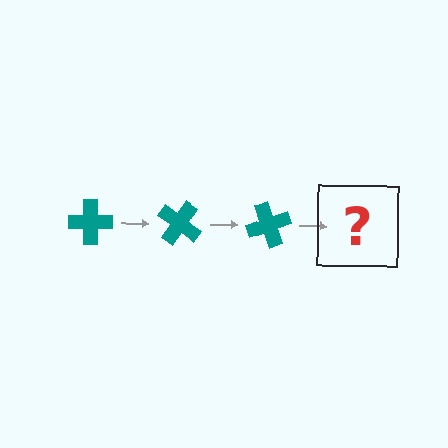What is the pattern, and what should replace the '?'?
The pattern is that the cross rotates 35 degrees each step. The '?' should be a teal cross rotated 105 degrees.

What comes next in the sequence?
The next element should be a teal cross rotated 105 degrees.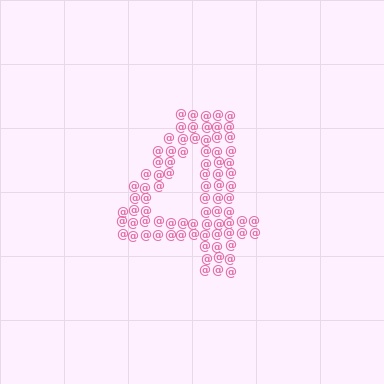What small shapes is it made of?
It is made of small at signs.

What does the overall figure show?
The overall figure shows the digit 4.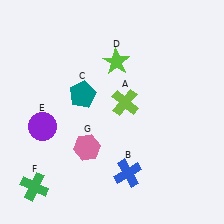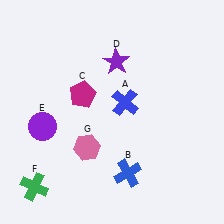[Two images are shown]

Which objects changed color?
A changed from lime to blue. C changed from teal to magenta. D changed from lime to purple.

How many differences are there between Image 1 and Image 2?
There are 3 differences between the two images.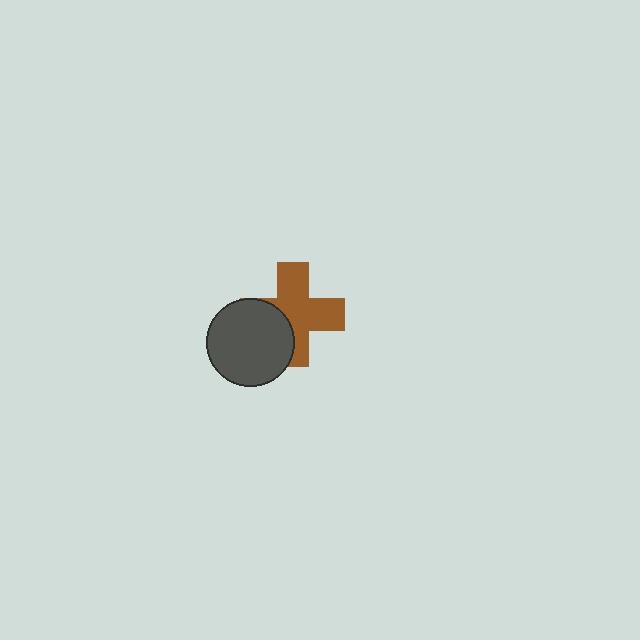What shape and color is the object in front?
The object in front is a dark gray circle.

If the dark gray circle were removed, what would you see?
You would see the complete brown cross.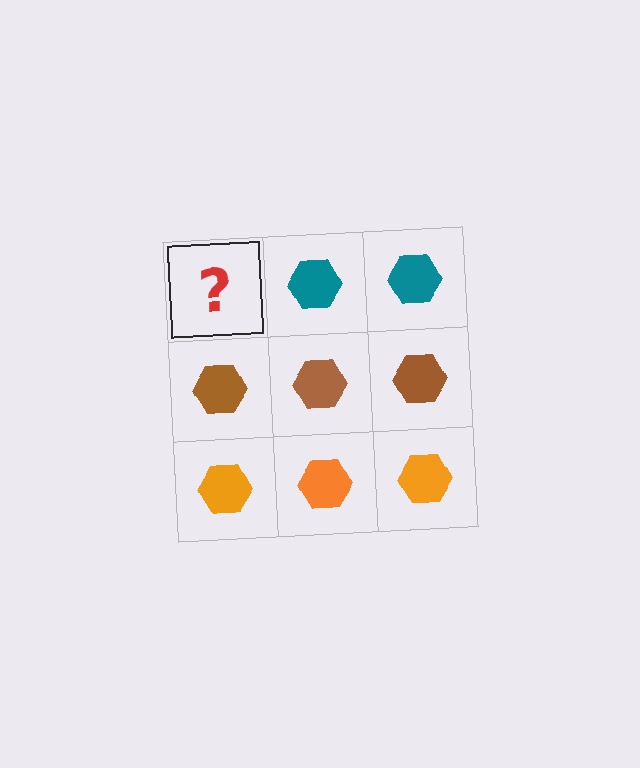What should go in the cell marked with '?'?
The missing cell should contain a teal hexagon.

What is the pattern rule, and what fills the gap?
The rule is that each row has a consistent color. The gap should be filled with a teal hexagon.